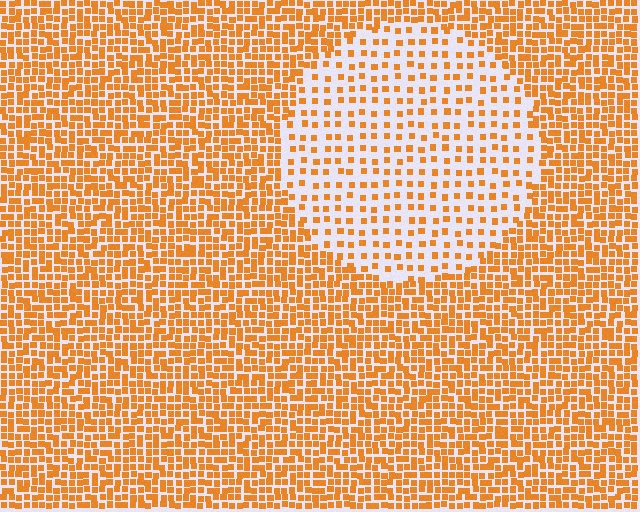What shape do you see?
I see a circle.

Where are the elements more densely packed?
The elements are more densely packed outside the circle boundary.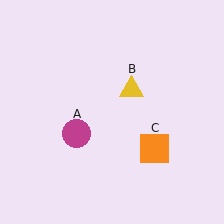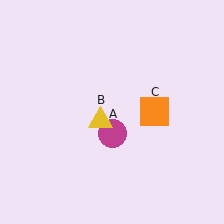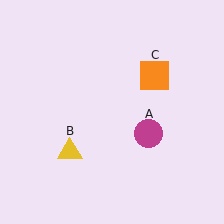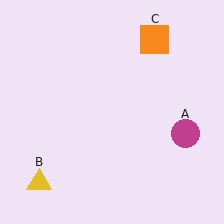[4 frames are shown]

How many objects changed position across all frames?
3 objects changed position: magenta circle (object A), yellow triangle (object B), orange square (object C).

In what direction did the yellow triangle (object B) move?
The yellow triangle (object B) moved down and to the left.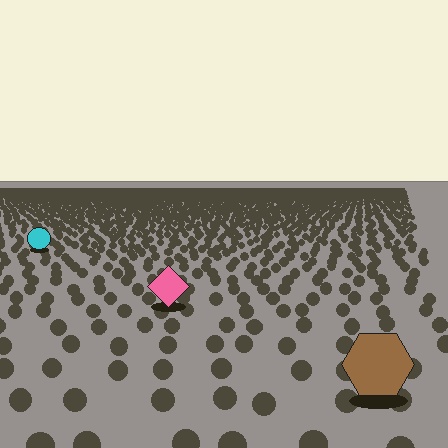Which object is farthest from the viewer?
The cyan circle is farthest from the viewer. It appears smaller and the ground texture around it is denser.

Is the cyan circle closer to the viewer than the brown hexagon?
No. The brown hexagon is closer — you can tell from the texture gradient: the ground texture is coarser near it.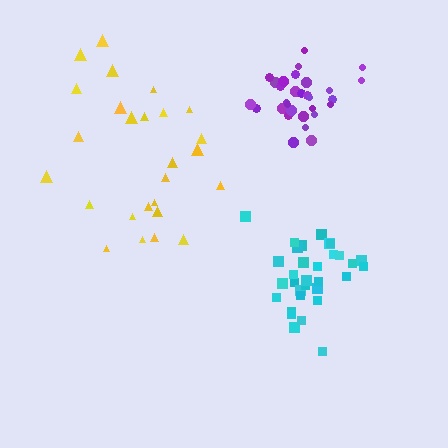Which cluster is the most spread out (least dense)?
Yellow.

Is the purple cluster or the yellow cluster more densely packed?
Purple.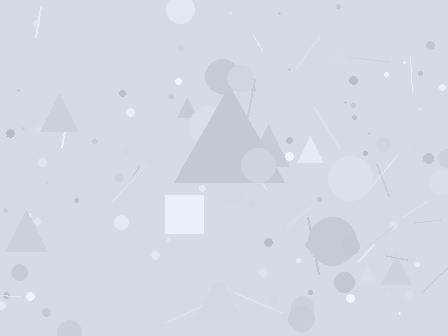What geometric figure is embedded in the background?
A triangle is embedded in the background.